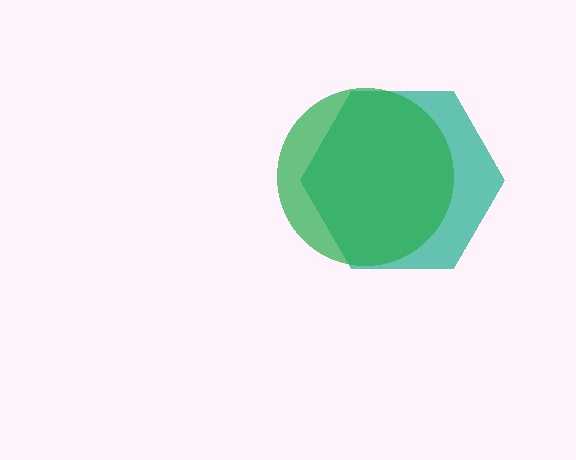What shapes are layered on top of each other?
The layered shapes are: a teal hexagon, a green circle.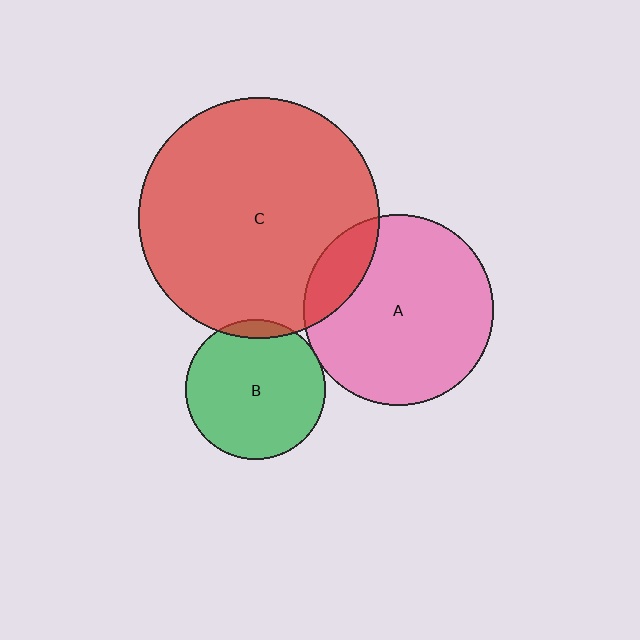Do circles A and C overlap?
Yes.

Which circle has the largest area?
Circle C (red).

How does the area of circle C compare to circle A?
Approximately 1.6 times.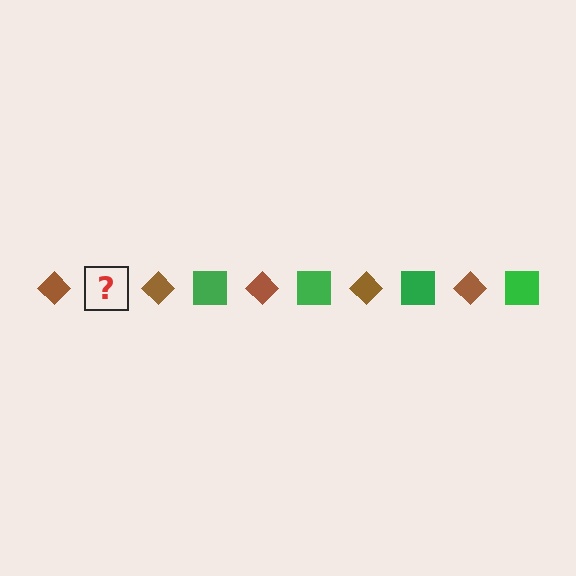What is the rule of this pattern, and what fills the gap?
The rule is that the pattern alternates between brown diamond and green square. The gap should be filled with a green square.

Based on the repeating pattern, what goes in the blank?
The blank should be a green square.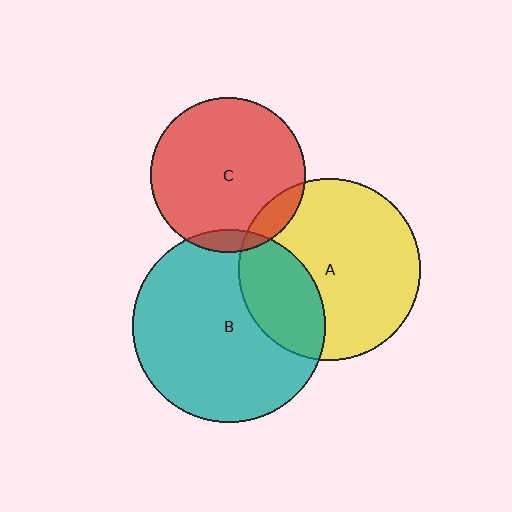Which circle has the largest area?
Circle B (teal).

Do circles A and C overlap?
Yes.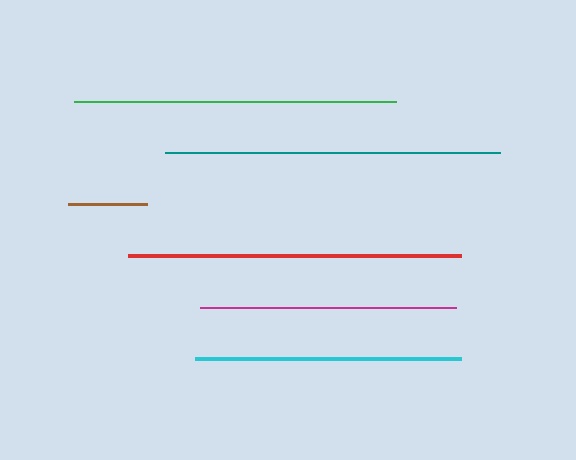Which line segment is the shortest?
The brown line is the shortest at approximately 79 pixels.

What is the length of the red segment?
The red segment is approximately 333 pixels long.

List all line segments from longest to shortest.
From longest to shortest: teal, red, green, cyan, magenta, brown.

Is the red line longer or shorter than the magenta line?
The red line is longer than the magenta line.